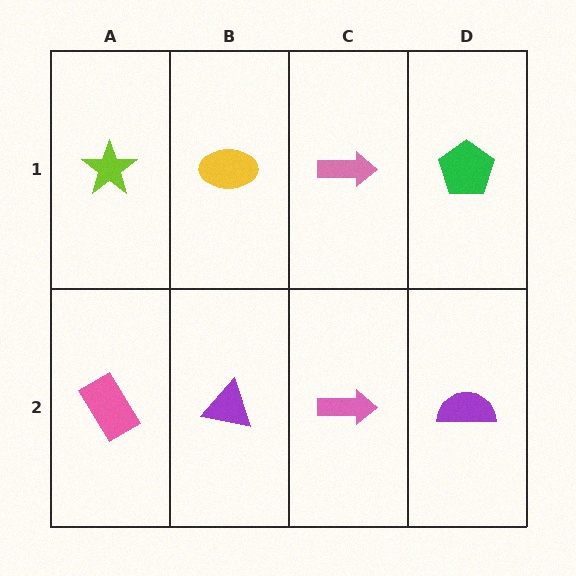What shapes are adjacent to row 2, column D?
A green pentagon (row 1, column D), a pink arrow (row 2, column C).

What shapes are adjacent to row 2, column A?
A lime star (row 1, column A), a purple triangle (row 2, column B).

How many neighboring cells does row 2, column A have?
2.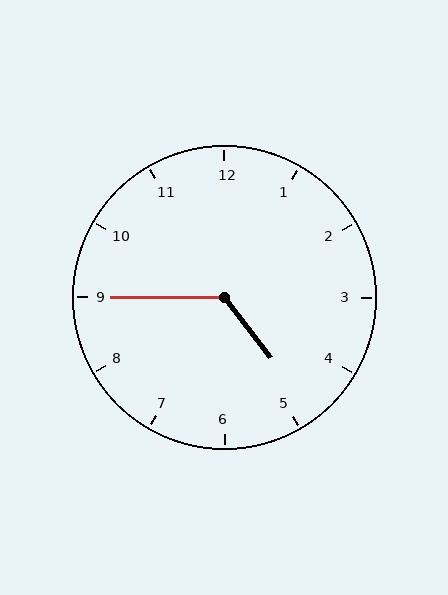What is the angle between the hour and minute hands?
Approximately 128 degrees.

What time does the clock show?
4:45.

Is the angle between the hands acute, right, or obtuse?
It is obtuse.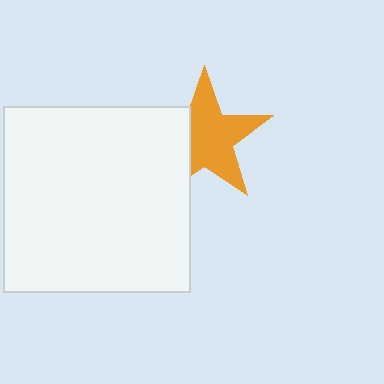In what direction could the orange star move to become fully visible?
The orange star could move right. That would shift it out from behind the white square entirely.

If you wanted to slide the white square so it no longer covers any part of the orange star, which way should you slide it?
Slide it left — that is the most direct way to separate the two shapes.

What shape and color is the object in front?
The object in front is a white square.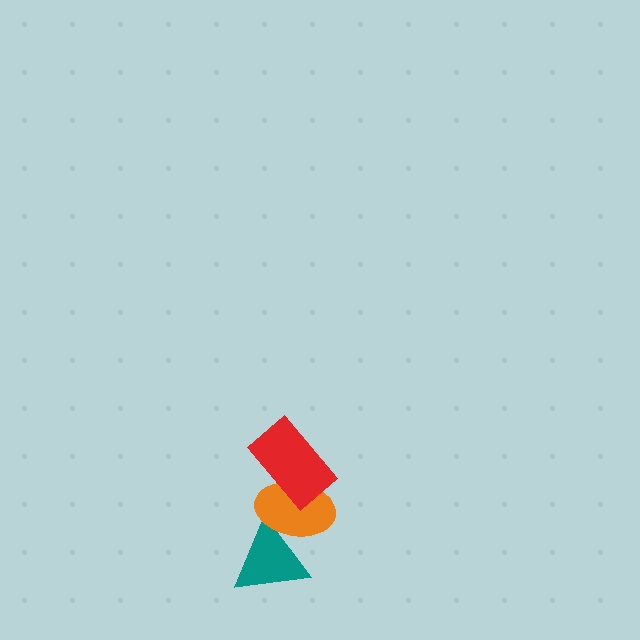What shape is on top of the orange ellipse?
The red rectangle is on top of the orange ellipse.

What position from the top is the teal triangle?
The teal triangle is 3rd from the top.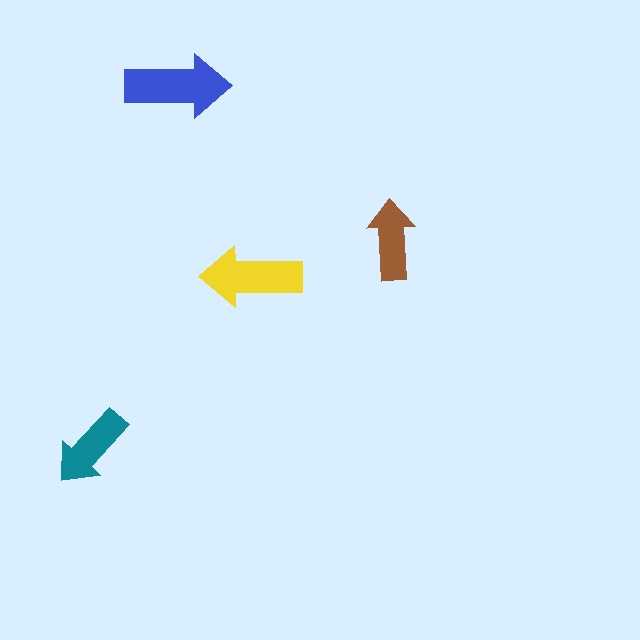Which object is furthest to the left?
The teal arrow is leftmost.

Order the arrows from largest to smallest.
the blue one, the yellow one, the teal one, the brown one.